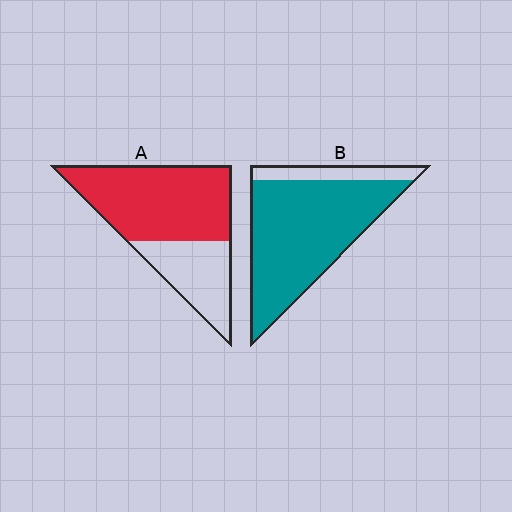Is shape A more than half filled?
Yes.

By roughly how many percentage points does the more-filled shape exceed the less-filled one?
By roughly 20 percentage points (B over A).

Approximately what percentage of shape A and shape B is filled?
A is approximately 65% and B is approximately 85%.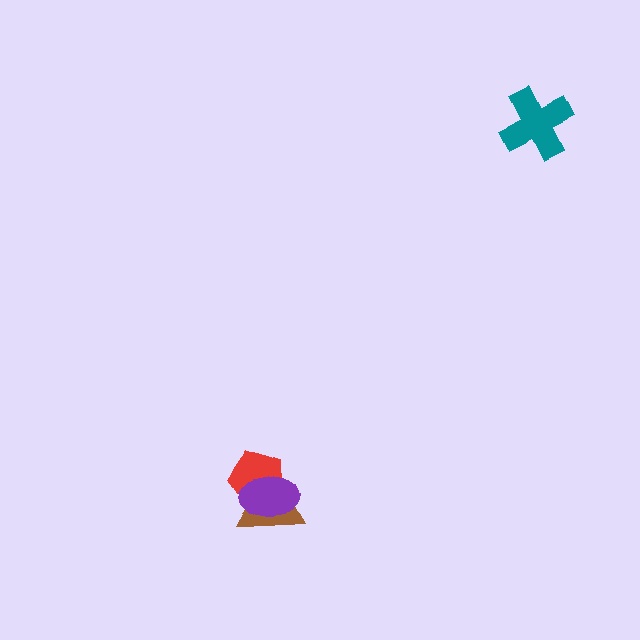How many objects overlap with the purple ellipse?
2 objects overlap with the purple ellipse.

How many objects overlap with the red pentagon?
2 objects overlap with the red pentagon.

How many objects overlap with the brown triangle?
2 objects overlap with the brown triangle.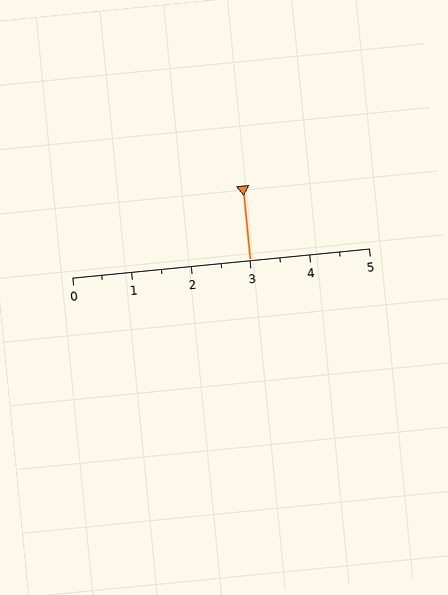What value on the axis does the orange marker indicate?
The marker indicates approximately 3.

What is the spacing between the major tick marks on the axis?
The major ticks are spaced 1 apart.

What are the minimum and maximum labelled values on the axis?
The axis runs from 0 to 5.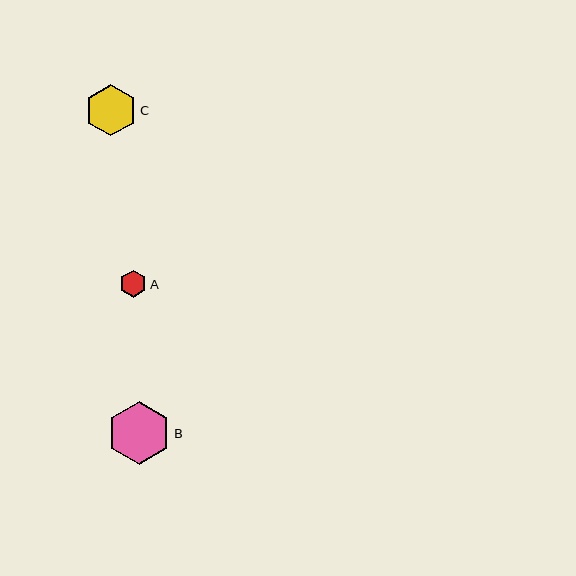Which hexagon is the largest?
Hexagon B is the largest with a size of approximately 63 pixels.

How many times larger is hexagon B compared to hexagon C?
Hexagon B is approximately 1.2 times the size of hexagon C.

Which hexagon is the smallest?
Hexagon A is the smallest with a size of approximately 27 pixels.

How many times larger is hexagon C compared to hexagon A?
Hexagon C is approximately 1.9 times the size of hexagon A.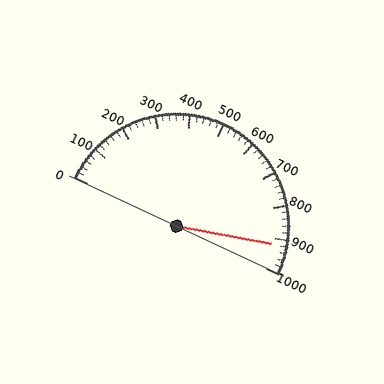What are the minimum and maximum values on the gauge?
The gauge ranges from 0 to 1000.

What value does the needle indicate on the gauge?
The needle indicates approximately 920.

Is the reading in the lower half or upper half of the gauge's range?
The reading is in the upper half of the range (0 to 1000).